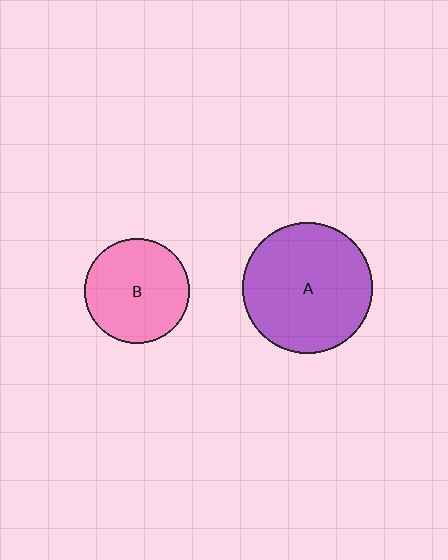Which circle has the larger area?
Circle A (purple).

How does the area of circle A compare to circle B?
Approximately 1.6 times.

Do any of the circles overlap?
No, none of the circles overlap.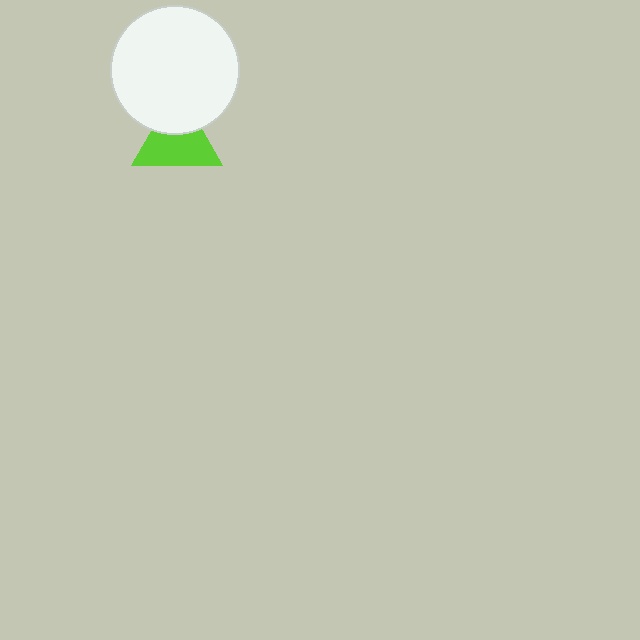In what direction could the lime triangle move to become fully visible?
The lime triangle could move down. That would shift it out from behind the white circle entirely.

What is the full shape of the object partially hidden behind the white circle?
The partially hidden object is a lime triangle.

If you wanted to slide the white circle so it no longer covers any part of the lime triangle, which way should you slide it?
Slide it up — that is the most direct way to separate the two shapes.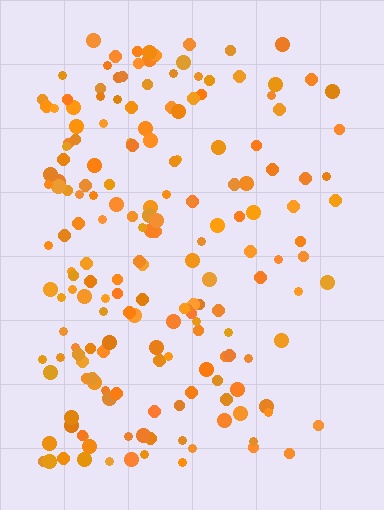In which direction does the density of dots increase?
From right to left, with the left side densest.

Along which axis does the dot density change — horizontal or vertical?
Horizontal.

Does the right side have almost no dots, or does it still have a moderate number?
Still a moderate number, just noticeably fewer than the left.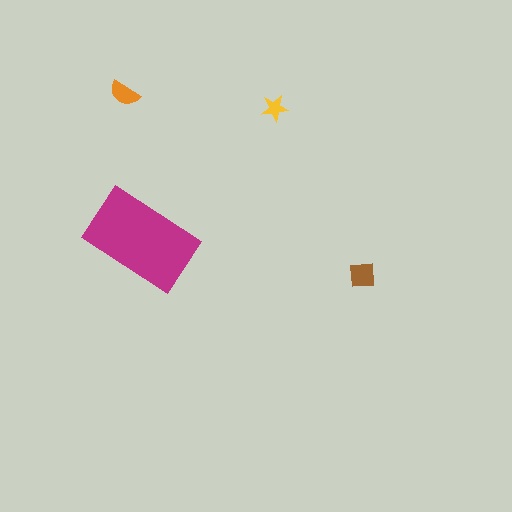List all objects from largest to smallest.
The magenta rectangle, the brown square, the orange semicircle, the yellow star.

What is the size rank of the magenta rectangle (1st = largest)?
1st.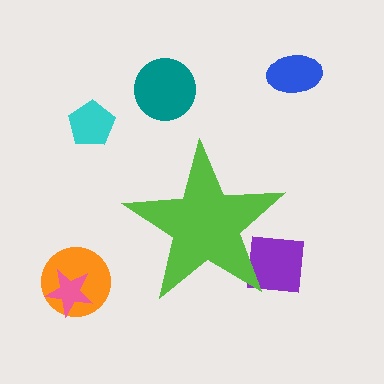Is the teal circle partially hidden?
No, the teal circle is fully visible.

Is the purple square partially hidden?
Yes, the purple square is partially hidden behind the lime star.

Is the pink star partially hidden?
No, the pink star is fully visible.